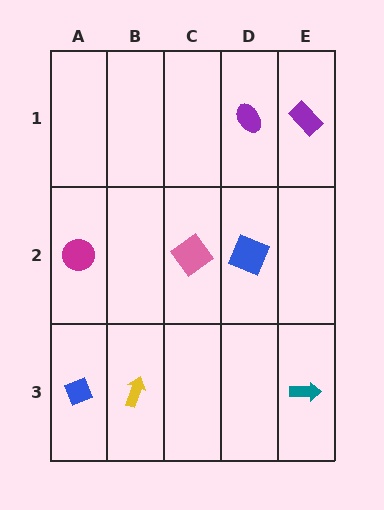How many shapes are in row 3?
3 shapes.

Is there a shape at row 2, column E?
No, that cell is empty.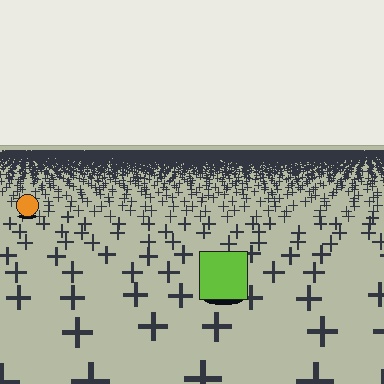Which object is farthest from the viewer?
The orange circle is farthest from the viewer. It appears smaller and the ground texture around it is denser.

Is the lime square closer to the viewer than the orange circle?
Yes. The lime square is closer — you can tell from the texture gradient: the ground texture is coarser near it.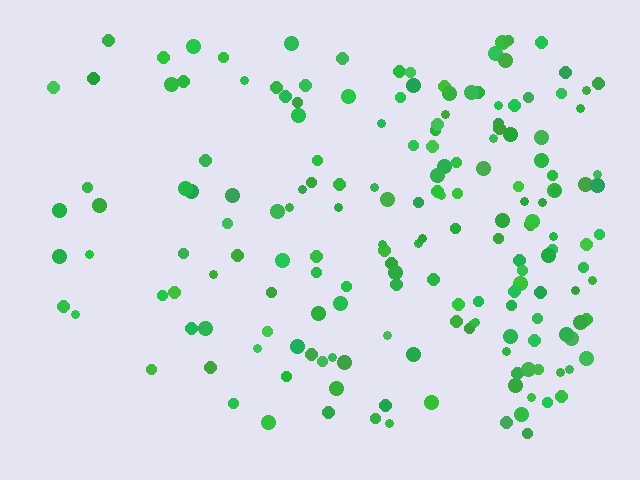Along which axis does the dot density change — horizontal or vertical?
Horizontal.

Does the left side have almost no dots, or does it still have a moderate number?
Still a moderate number, just noticeably fewer than the right.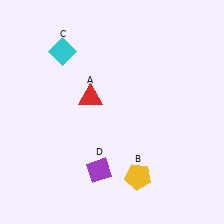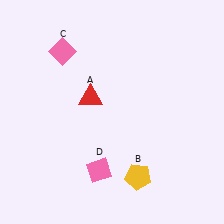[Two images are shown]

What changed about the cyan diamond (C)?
In Image 1, C is cyan. In Image 2, it changed to pink.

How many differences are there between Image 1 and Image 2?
There are 2 differences between the two images.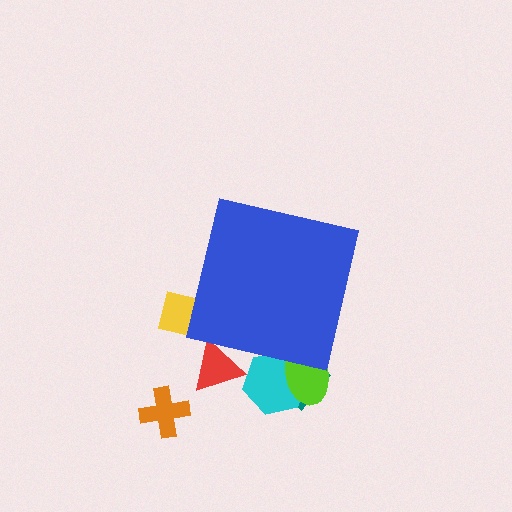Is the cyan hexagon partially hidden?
Yes, the cyan hexagon is partially hidden behind the blue square.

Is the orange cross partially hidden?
No, the orange cross is fully visible.